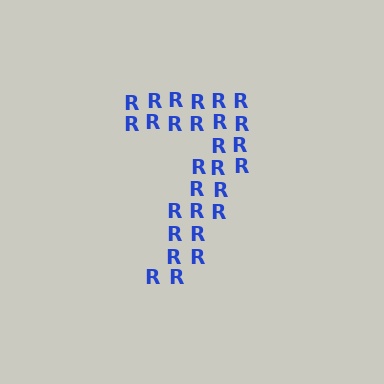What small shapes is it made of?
It is made of small letter R's.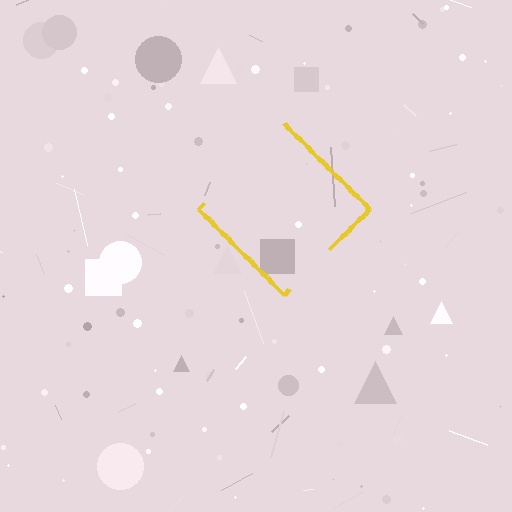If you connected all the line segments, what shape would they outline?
They would outline a diamond.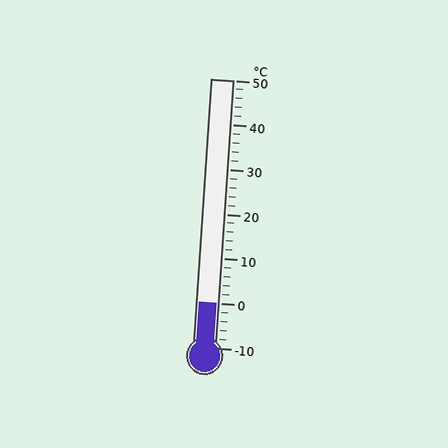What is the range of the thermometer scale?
The thermometer scale ranges from -10°C to 50°C.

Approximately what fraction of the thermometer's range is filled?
The thermometer is filled to approximately 15% of its range.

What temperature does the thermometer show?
The thermometer shows approximately 0°C.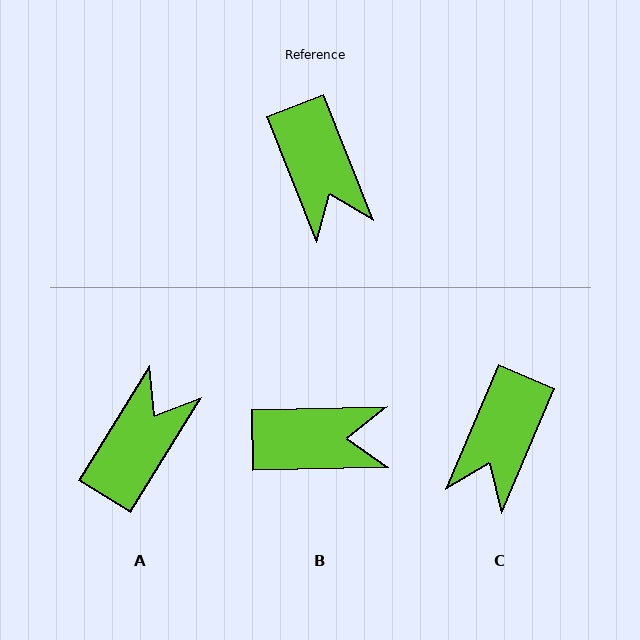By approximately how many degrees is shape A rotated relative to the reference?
Approximately 127 degrees counter-clockwise.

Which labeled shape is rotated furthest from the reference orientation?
A, about 127 degrees away.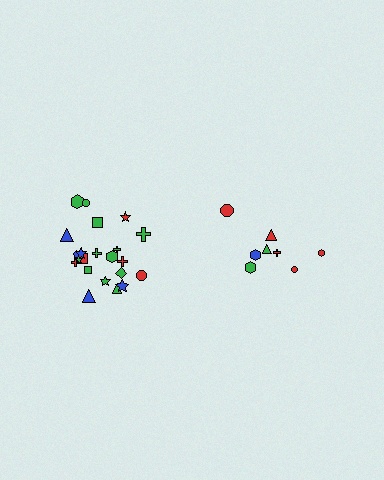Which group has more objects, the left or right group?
The left group.